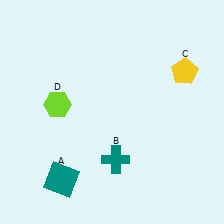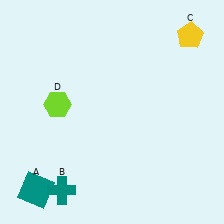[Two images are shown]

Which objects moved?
The objects that moved are: the teal square (A), the teal cross (B), the yellow pentagon (C).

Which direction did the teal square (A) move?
The teal square (A) moved left.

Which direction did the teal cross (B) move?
The teal cross (B) moved left.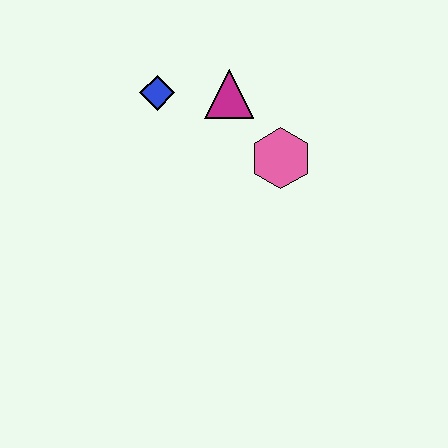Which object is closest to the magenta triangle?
The blue diamond is closest to the magenta triangle.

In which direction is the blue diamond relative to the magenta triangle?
The blue diamond is to the left of the magenta triangle.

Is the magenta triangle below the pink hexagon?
No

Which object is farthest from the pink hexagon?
The blue diamond is farthest from the pink hexagon.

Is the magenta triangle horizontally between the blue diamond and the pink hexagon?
Yes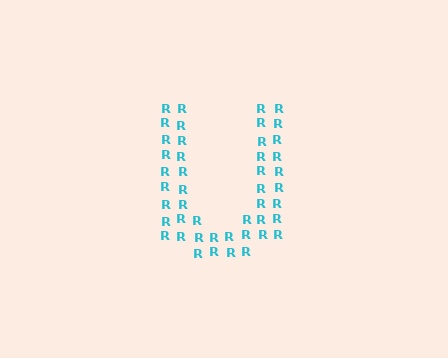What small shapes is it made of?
It is made of small letter R's.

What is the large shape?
The large shape is the letter U.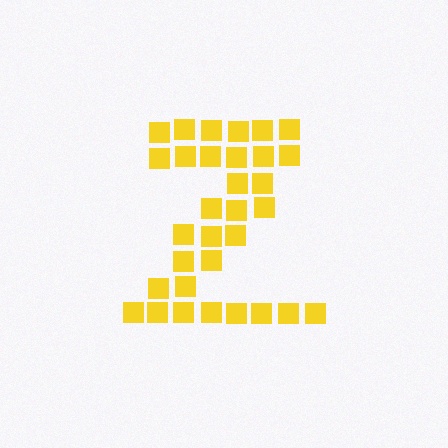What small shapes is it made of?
It is made of small squares.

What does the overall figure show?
The overall figure shows the letter Z.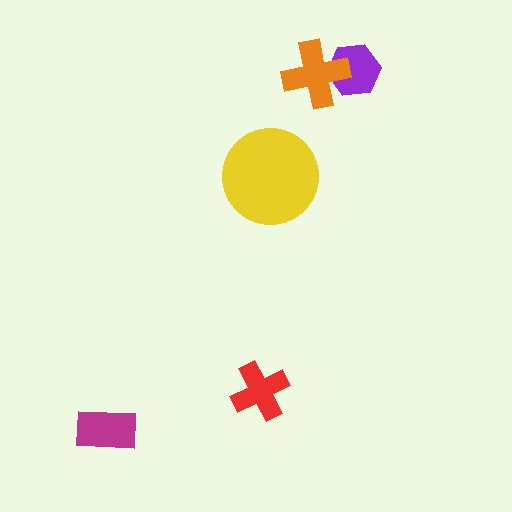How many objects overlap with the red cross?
0 objects overlap with the red cross.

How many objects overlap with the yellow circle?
0 objects overlap with the yellow circle.